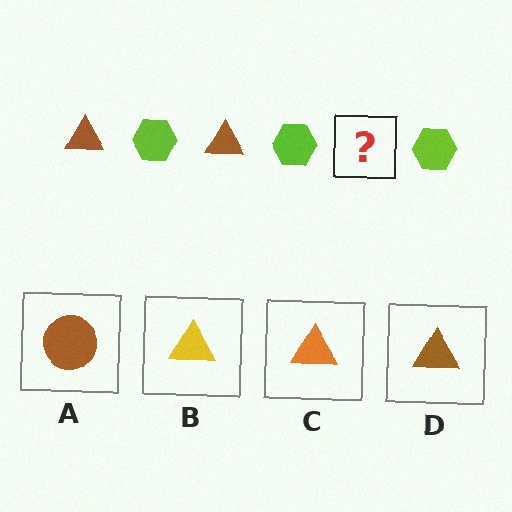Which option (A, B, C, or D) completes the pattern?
D.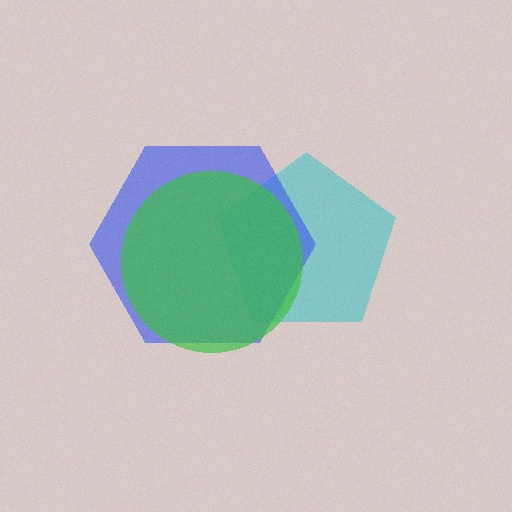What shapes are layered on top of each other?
The layered shapes are: a cyan pentagon, a blue hexagon, a green circle.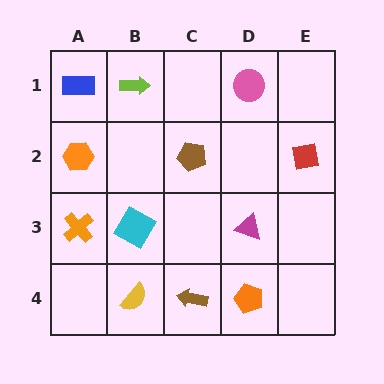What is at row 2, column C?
A brown pentagon.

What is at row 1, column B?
A lime arrow.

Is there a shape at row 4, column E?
No, that cell is empty.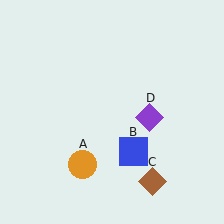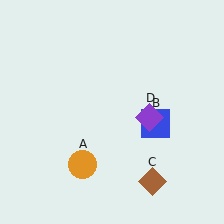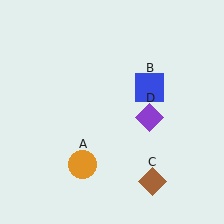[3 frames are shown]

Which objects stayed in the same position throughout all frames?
Orange circle (object A) and brown diamond (object C) and purple diamond (object D) remained stationary.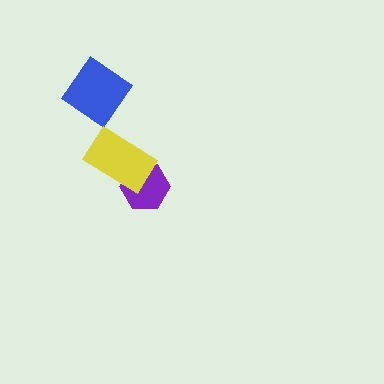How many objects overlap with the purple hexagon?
1 object overlaps with the purple hexagon.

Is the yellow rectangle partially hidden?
No, no other shape covers it.